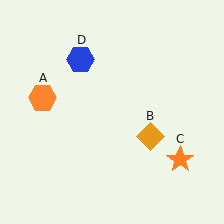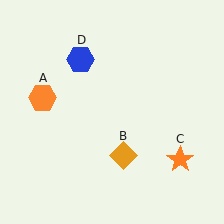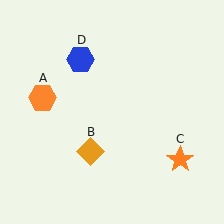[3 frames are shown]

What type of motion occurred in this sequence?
The orange diamond (object B) rotated clockwise around the center of the scene.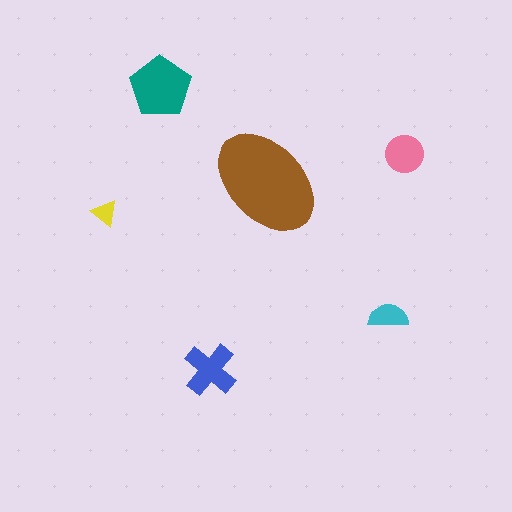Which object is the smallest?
The yellow triangle.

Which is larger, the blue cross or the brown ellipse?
The brown ellipse.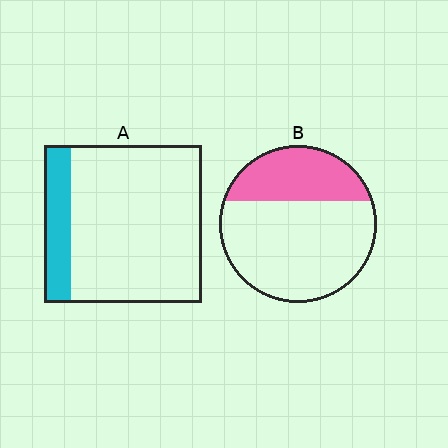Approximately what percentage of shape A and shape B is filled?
A is approximately 15% and B is approximately 30%.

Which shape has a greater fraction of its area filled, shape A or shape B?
Shape B.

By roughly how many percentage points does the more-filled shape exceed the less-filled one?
By roughly 15 percentage points (B over A).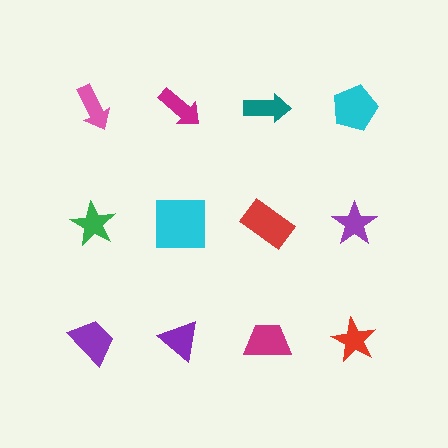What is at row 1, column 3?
A teal arrow.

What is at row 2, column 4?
A purple star.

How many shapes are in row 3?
4 shapes.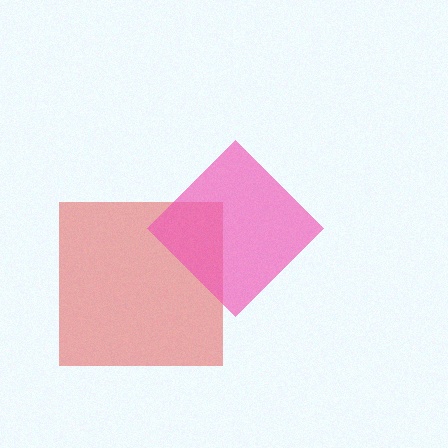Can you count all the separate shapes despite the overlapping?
Yes, there are 2 separate shapes.